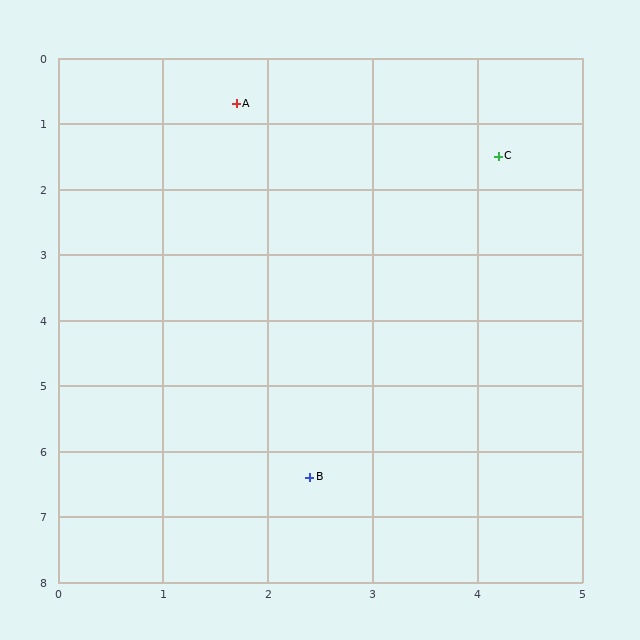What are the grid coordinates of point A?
Point A is at approximately (1.7, 0.7).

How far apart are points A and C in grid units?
Points A and C are about 2.6 grid units apart.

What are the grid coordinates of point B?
Point B is at approximately (2.4, 6.4).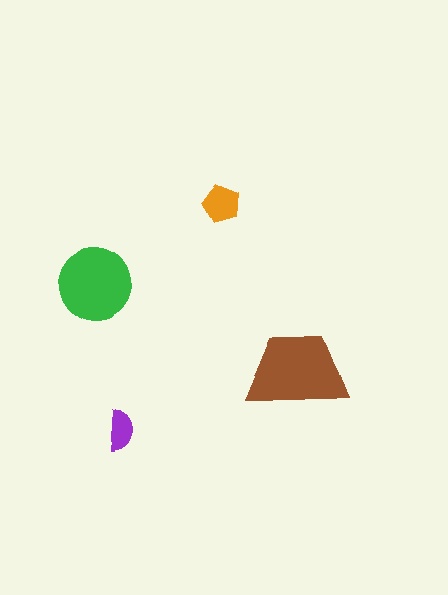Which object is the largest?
The brown trapezoid.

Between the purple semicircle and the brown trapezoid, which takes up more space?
The brown trapezoid.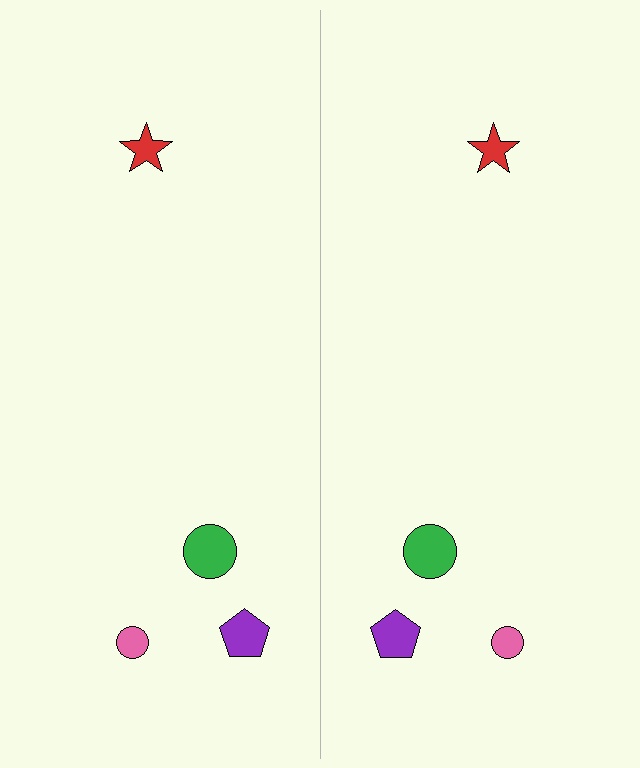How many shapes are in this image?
There are 8 shapes in this image.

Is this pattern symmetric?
Yes, this pattern has bilateral (reflection) symmetry.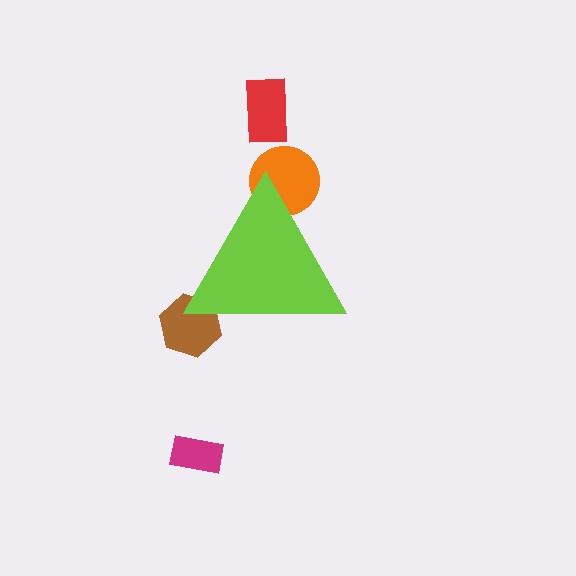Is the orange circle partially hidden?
Yes, the orange circle is partially hidden behind the lime triangle.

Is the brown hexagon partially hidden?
Yes, the brown hexagon is partially hidden behind the lime triangle.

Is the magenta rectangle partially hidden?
No, the magenta rectangle is fully visible.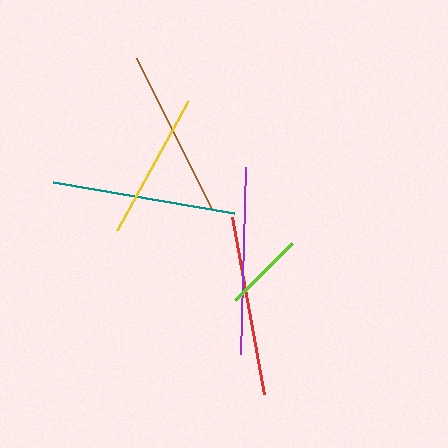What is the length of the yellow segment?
The yellow segment is approximately 147 pixels long.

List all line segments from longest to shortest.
From longest to shortest: purple, teal, red, brown, yellow, lime.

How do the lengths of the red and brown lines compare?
The red and brown lines are approximately the same length.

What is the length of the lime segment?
The lime segment is approximately 81 pixels long.